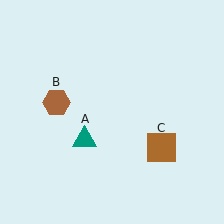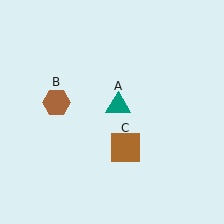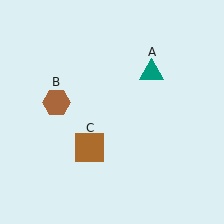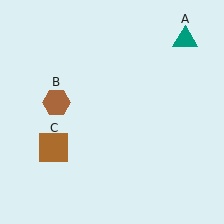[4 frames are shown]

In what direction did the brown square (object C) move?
The brown square (object C) moved left.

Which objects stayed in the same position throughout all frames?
Brown hexagon (object B) remained stationary.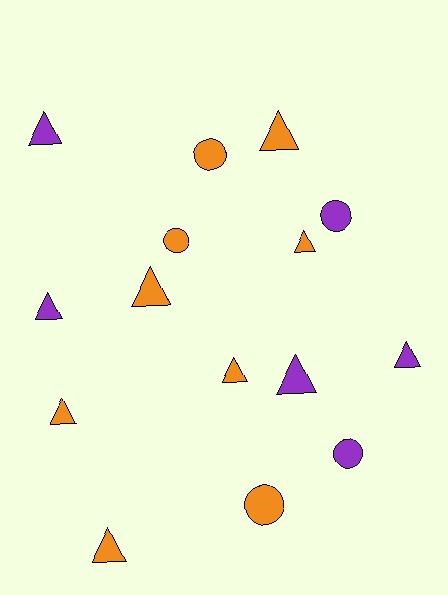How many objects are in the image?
There are 15 objects.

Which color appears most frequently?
Orange, with 9 objects.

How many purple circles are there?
There are 2 purple circles.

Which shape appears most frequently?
Triangle, with 10 objects.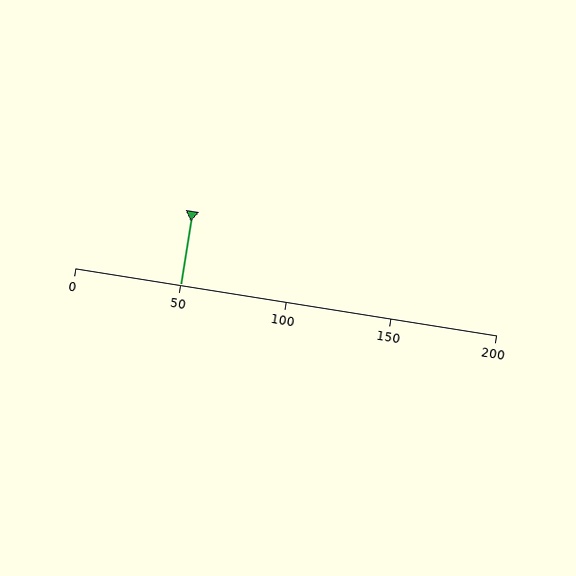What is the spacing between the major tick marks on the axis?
The major ticks are spaced 50 apart.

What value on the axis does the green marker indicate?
The marker indicates approximately 50.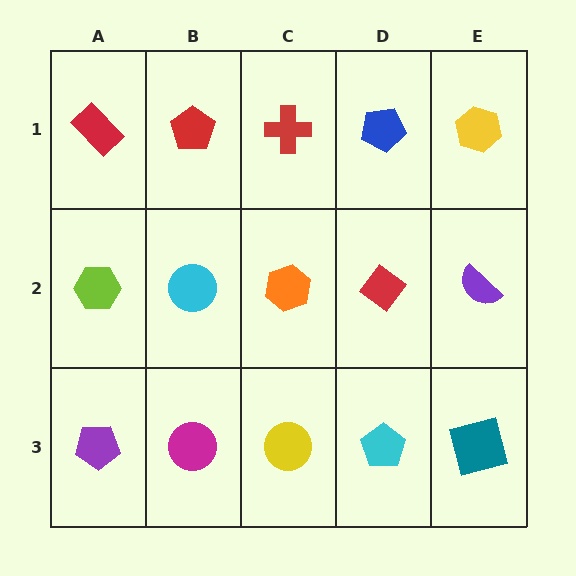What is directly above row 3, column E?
A purple semicircle.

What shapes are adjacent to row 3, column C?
An orange hexagon (row 2, column C), a magenta circle (row 3, column B), a cyan pentagon (row 3, column D).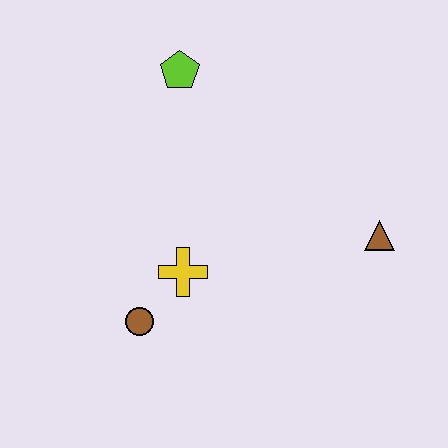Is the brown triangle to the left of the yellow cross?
No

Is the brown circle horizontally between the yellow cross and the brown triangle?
No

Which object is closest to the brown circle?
The yellow cross is closest to the brown circle.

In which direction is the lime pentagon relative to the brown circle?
The lime pentagon is above the brown circle.